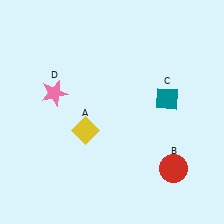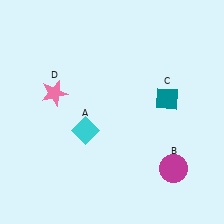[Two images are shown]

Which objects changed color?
A changed from yellow to cyan. B changed from red to magenta.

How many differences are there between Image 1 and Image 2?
There are 2 differences between the two images.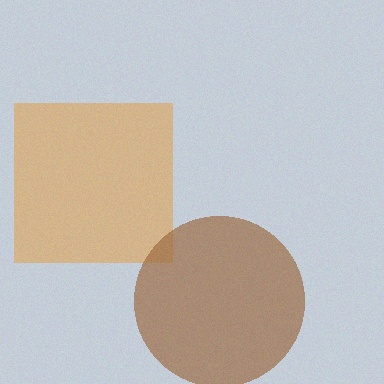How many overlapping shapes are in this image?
There are 2 overlapping shapes in the image.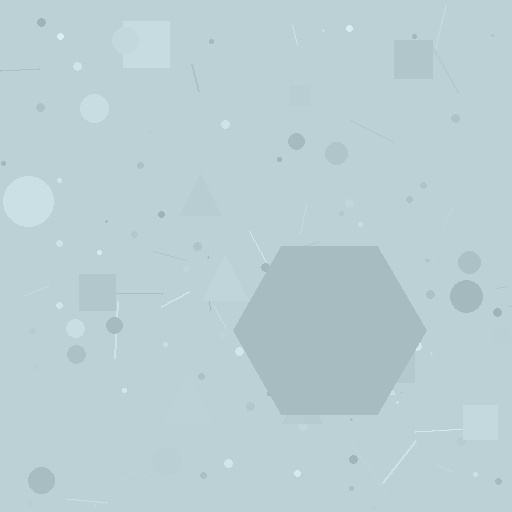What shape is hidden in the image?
A hexagon is hidden in the image.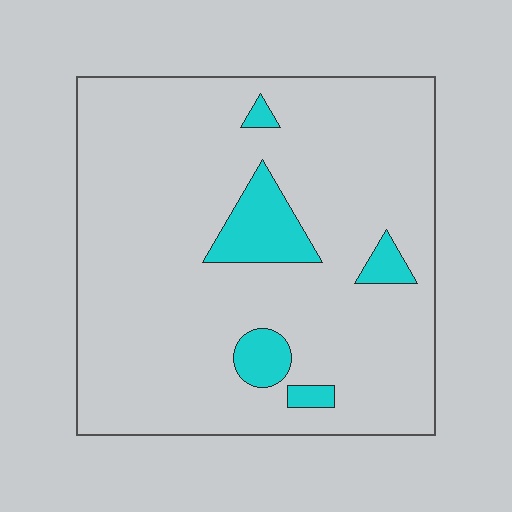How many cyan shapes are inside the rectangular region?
5.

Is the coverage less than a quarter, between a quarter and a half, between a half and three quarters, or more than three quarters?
Less than a quarter.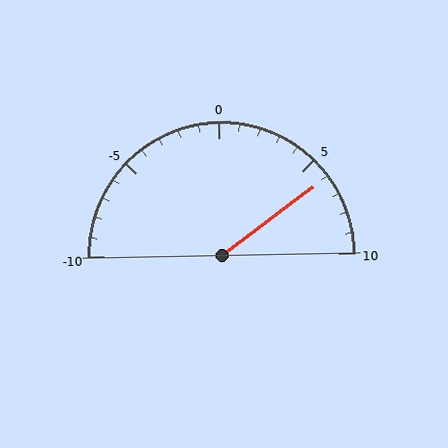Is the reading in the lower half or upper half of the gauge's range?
The reading is in the upper half of the range (-10 to 10).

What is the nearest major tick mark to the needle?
The nearest major tick mark is 5.